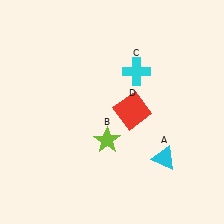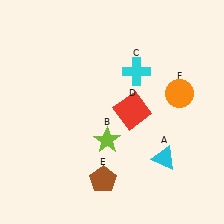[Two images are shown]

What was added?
A brown pentagon (E), an orange circle (F) were added in Image 2.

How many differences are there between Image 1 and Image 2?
There are 2 differences between the two images.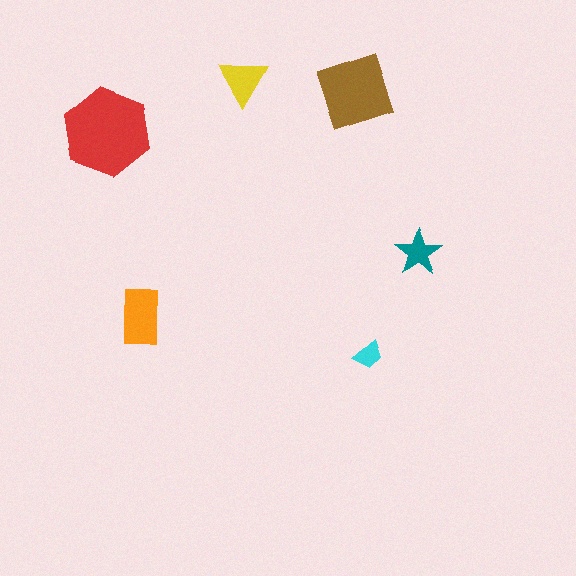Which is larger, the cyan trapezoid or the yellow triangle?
The yellow triangle.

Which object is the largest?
The red hexagon.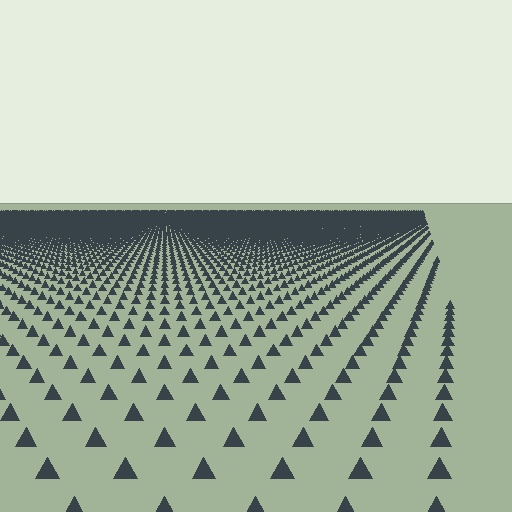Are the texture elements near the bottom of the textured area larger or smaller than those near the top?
Larger. Near the bottom, elements are closer to the viewer and appear at a bigger on-screen size.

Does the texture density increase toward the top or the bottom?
Density increases toward the top.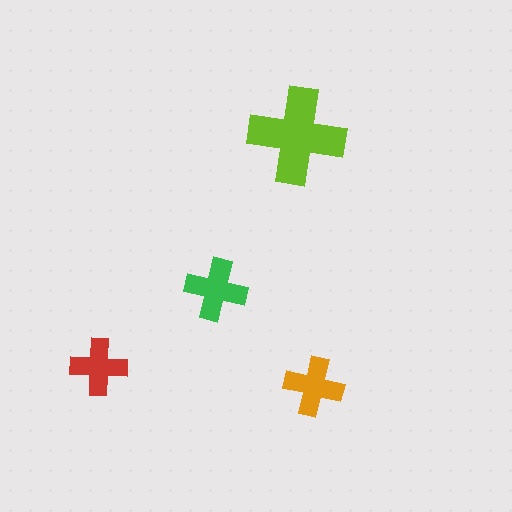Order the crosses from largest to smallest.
the lime one, the green one, the orange one, the red one.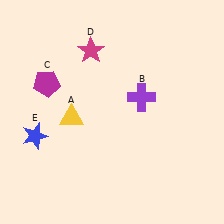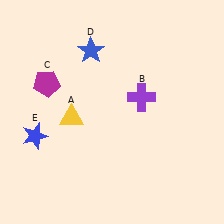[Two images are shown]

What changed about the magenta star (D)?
In Image 1, D is magenta. In Image 2, it changed to blue.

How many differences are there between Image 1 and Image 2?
There is 1 difference between the two images.